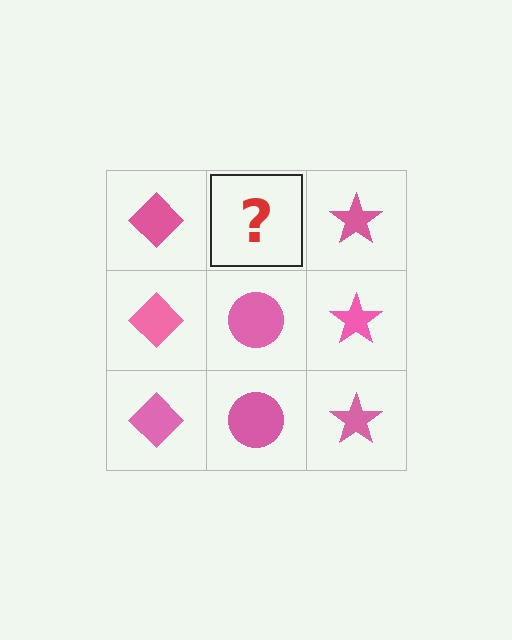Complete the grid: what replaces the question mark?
The question mark should be replaced with a pink circle.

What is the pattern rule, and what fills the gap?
The rule is that each column has a consistent shape. The gap should be filled with a pink circle.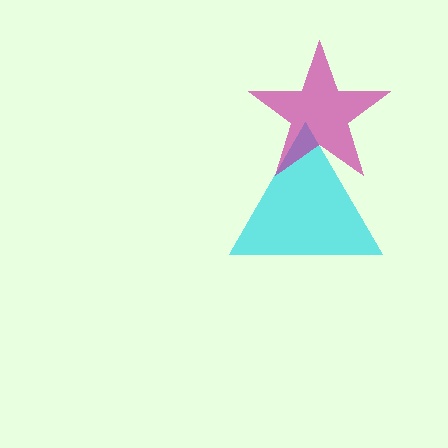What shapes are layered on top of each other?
The layered shapes are: a cyan triangle, a magenta star.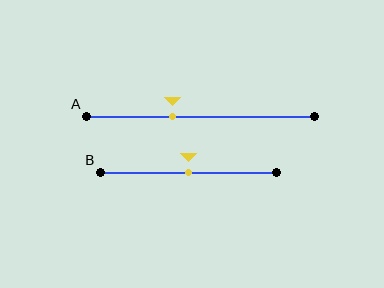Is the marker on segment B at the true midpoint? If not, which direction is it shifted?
Yes, the marker on segment B is at the true midpoint.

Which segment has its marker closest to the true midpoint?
Segment B has its marker closest to the true midpoint.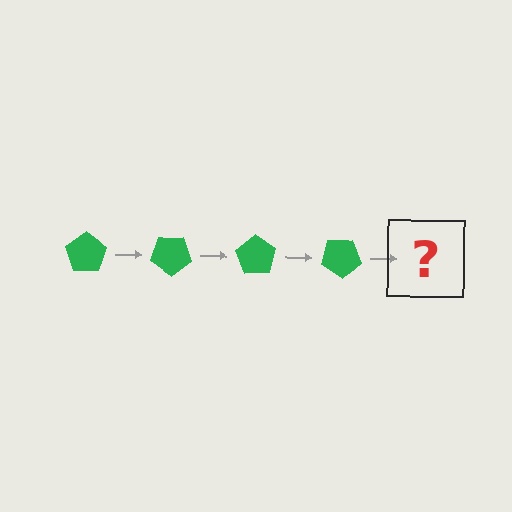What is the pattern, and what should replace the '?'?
The pattern is that the pentagon rotates 35 degrees each step. The '?' should be a green pentagon rotated 140 degrees.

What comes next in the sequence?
The next element should be a green pentagon rotated 140 degrees.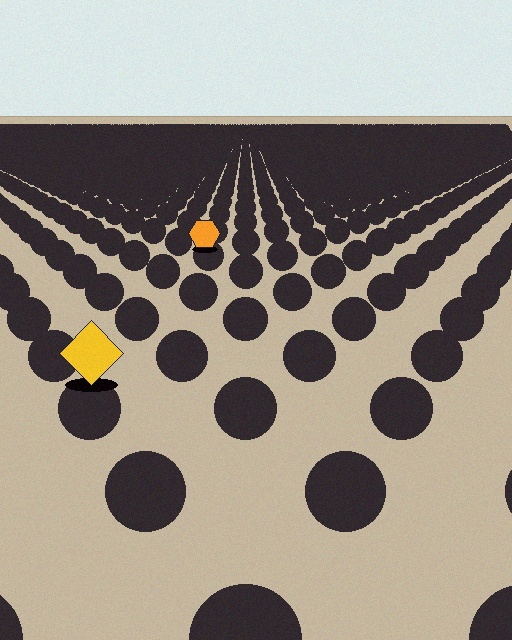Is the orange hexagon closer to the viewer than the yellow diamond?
No. The yellow diamond is closer — you can tell from the texture gradient: the ground texture is coarser near it.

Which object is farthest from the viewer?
The orange hexagon is farthest from the viewer. It appears smaller and the ground texture around it is denser.